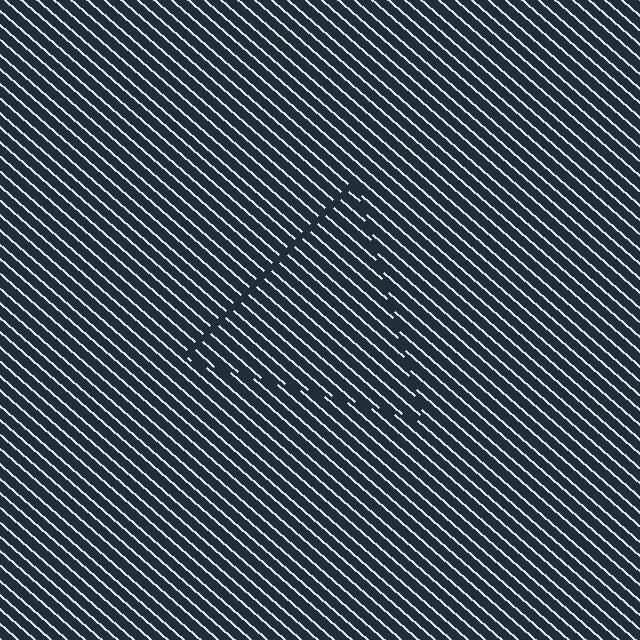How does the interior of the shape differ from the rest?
The interior of the shape contains the same grating, shifted by half a period — the contour is defined by the phase discontinuity where line-ends from the inner and outer gratings abut.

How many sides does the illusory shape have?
3 sides — the line-ends trace a triangle.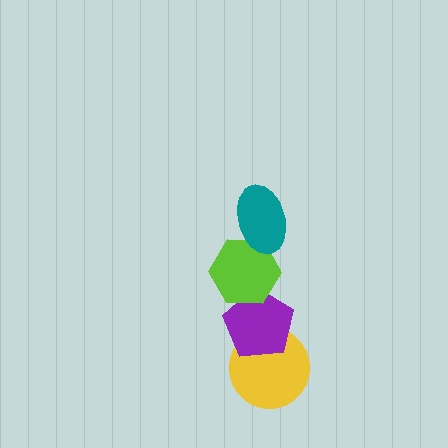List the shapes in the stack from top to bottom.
From top to bottom: the teal ellipse, the lime hexagon, the purple pentagon, the yellow circle.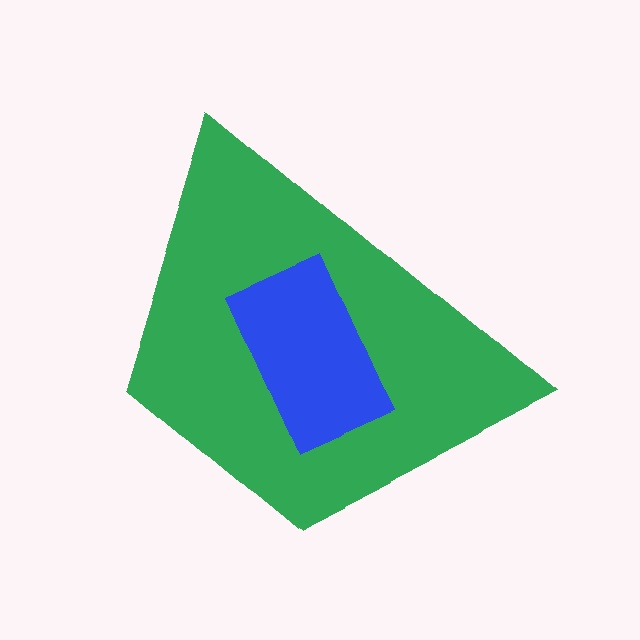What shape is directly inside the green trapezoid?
The blue rectangle.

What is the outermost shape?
The green trapezoid.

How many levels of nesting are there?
2.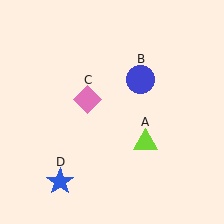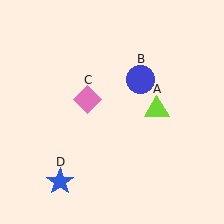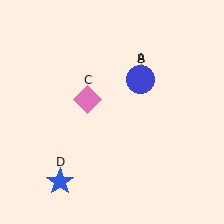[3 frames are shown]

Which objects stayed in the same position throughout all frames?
Blue circle (object B) and pink diamond (object C) and blue star (object D) remained stationary.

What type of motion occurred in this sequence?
The lime triangle (object A) rotated counterclockwise around the center of the scene.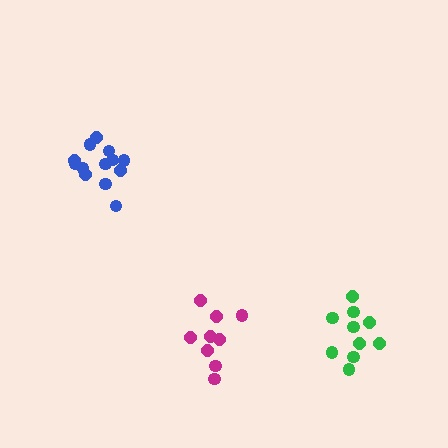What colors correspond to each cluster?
The clusters are colored: magenta, blue, green.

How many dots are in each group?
Group 1: 9 dots, Group 2: 13 dots, Group 3: 10 dots (32 total).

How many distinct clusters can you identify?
There are 3 distinct clusters.